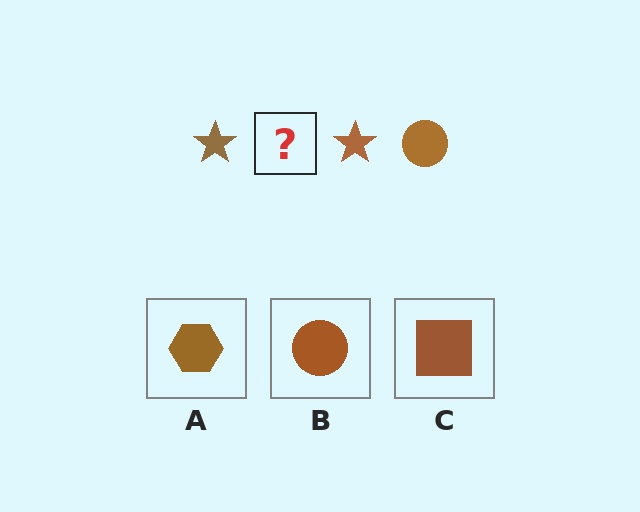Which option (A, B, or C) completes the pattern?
B.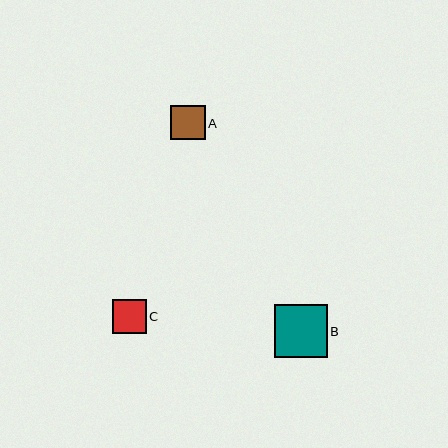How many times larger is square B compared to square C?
Square B is approximately 1.6 times the size of square C.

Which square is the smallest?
Square C is the smallest with a size of approximately 33 pixels.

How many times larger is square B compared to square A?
Square B is approximately 1.5 times the size of square A.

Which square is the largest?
Square B is the largest with a size of approximately 53 pixels.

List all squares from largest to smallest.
From largest to smallest: B, A, C.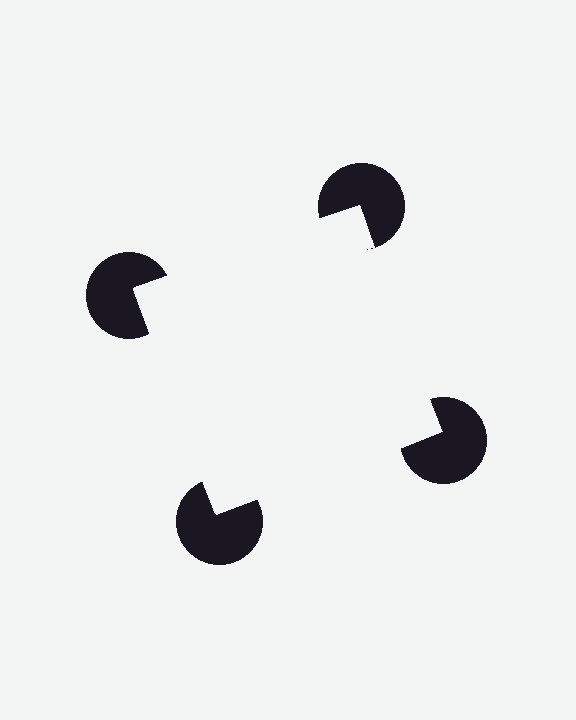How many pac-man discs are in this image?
There are 4 — one at each vertex of the illusory square.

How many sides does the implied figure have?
4 sides.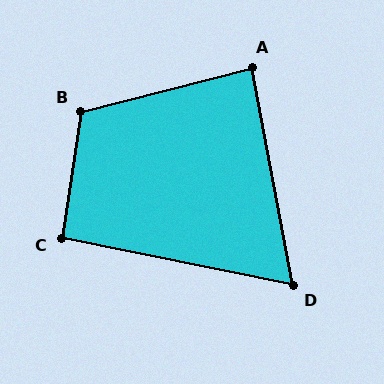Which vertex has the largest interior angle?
B, at approximately 112 degrees.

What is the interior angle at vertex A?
Approximately 87 degrees (approximately right).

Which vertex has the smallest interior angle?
D, at approximately 68 degrees.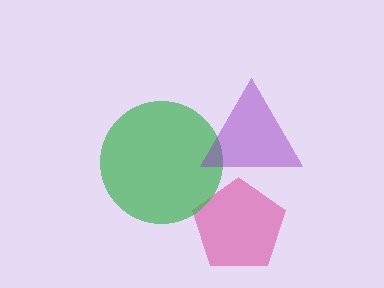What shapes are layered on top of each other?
The layered shapes are: a pink pentagon, a green circle, a purple triangle.